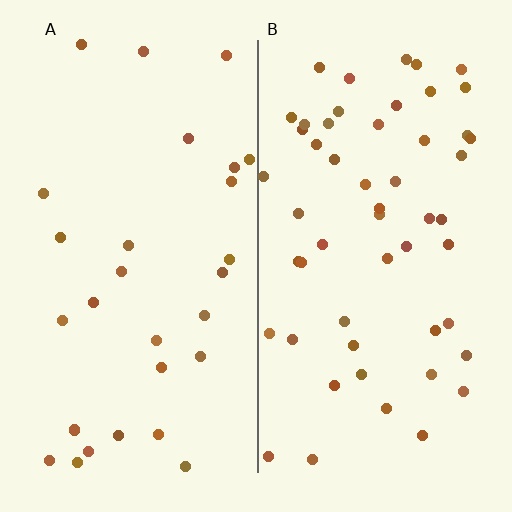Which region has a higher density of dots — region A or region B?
B (the right).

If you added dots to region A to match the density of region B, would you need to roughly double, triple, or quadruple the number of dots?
Approximately double.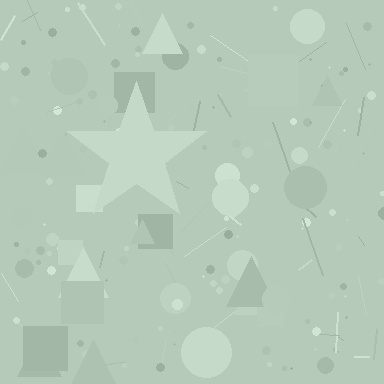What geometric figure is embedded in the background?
A star is embedded in the background.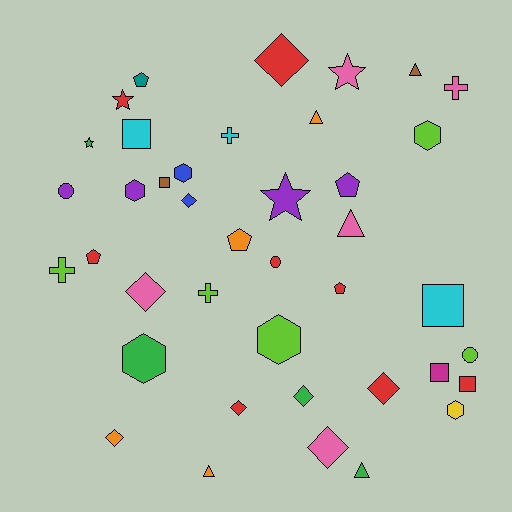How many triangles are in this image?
There are 5 triangles.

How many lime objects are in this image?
There are 5 lime objects.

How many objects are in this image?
There are 40 objects.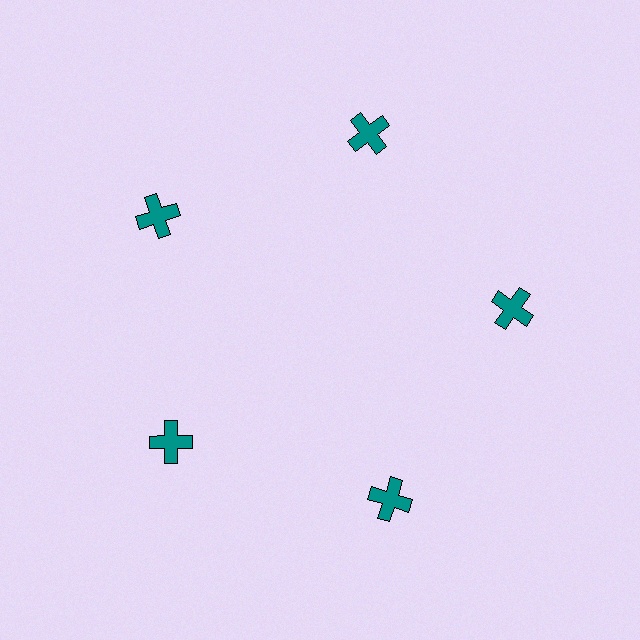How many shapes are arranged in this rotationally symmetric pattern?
There are 5 shapes, arranged in 5 groups of 1.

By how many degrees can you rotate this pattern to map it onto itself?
The pattern maps onto itself every 72 degrees of rotation.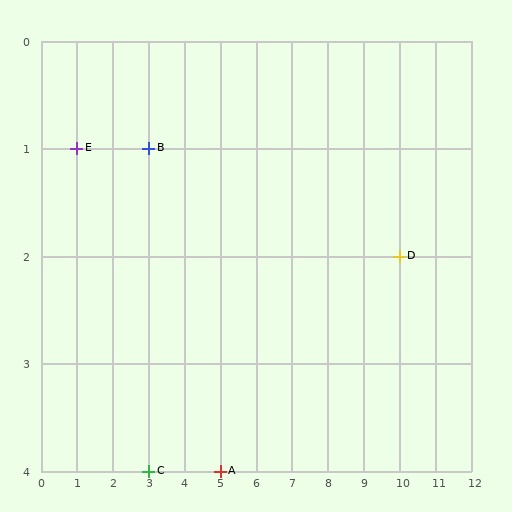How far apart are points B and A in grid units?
Points B and A are 2 columns and 3 rows apart (about 3.6 grid units diagonally).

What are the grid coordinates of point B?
Point B is at grid coordinates (3, 1).